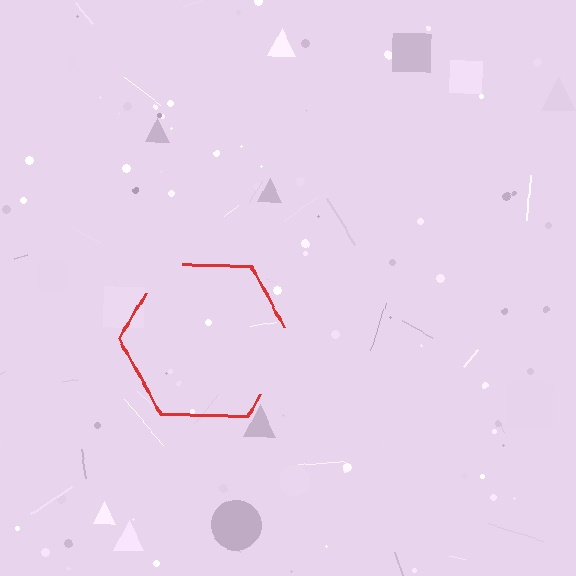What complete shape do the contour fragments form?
The contour fragments form a hexagon.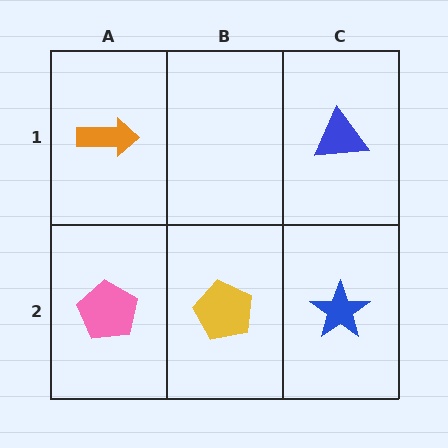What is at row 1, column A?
An orange arrow.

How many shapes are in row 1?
2 shapes.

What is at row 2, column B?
A yellow pentagon.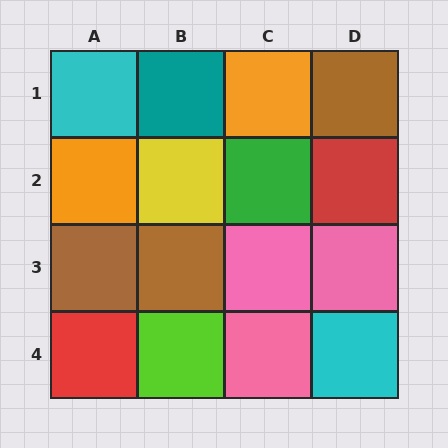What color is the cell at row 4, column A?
Red.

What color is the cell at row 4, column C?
Pink.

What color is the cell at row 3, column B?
Brown.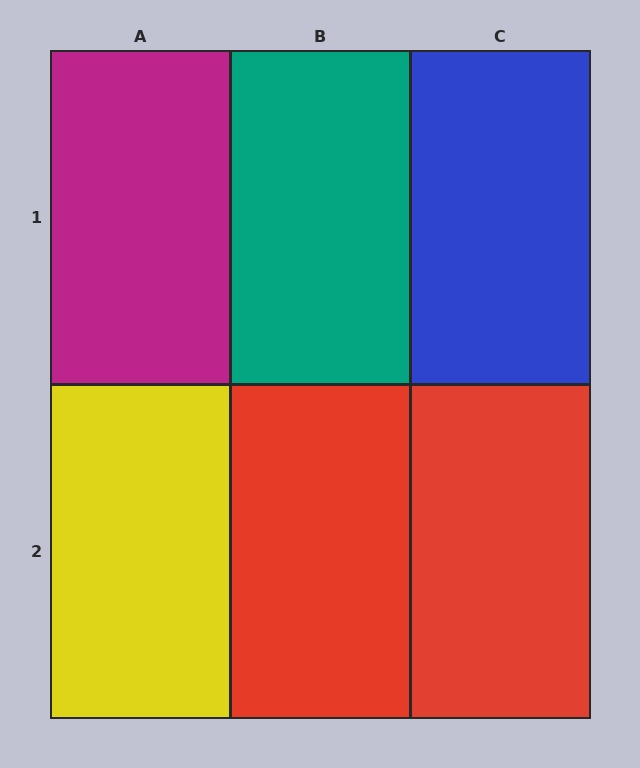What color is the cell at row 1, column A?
Magenta.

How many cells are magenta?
1 cell is magenta.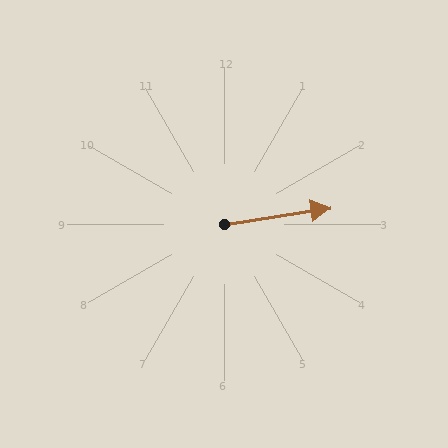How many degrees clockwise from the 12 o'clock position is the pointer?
Approximately 81 degrees.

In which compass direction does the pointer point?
East.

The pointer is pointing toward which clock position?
Roughly 3 o'clock.